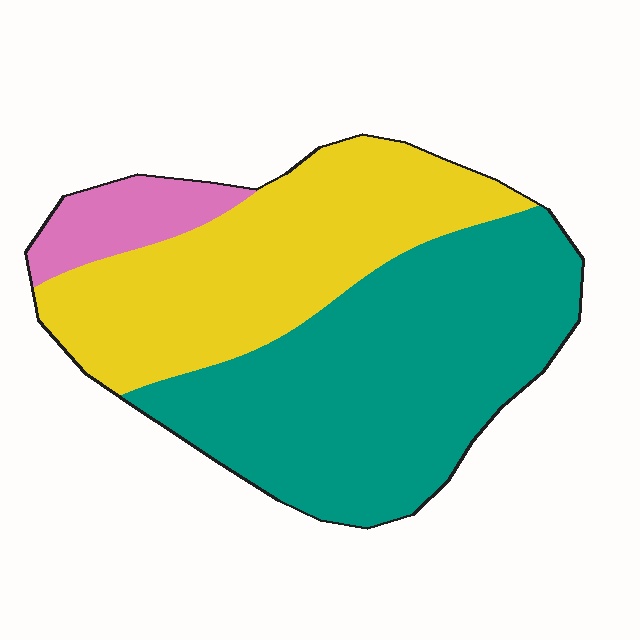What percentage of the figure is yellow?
Yellow takes up about two fifths (2/5) of the figure.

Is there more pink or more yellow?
Yellow.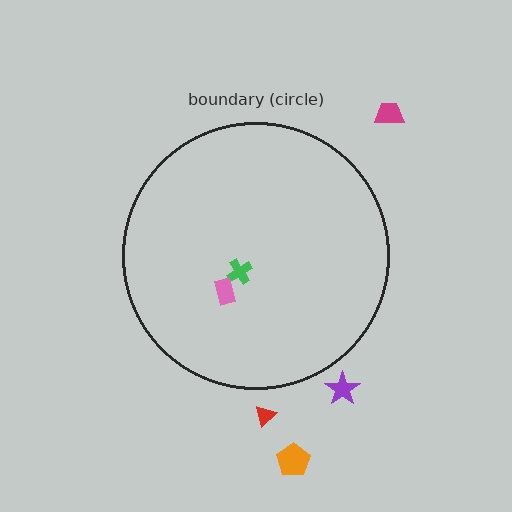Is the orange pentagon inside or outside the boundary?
Outside.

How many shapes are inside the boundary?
2 inside, 4 outside.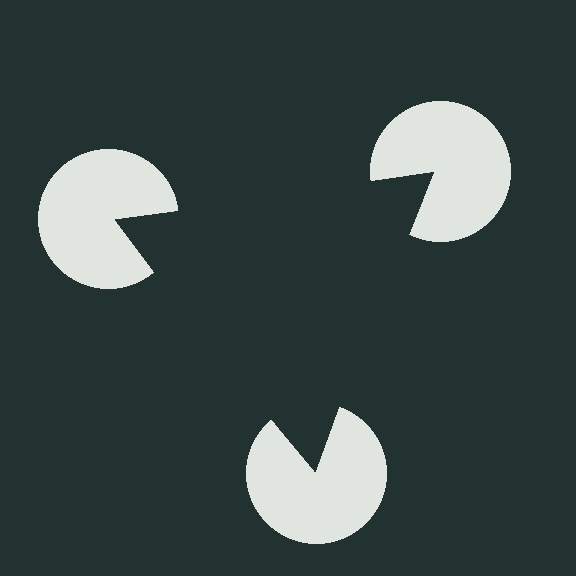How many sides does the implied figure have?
3 sides.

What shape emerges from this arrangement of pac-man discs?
An illusory triangle — its edges are inferred from the aligned wedge cuts in the pac-man discs, not physically drawn.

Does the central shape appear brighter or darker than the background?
It typically appears slightly darker than the background, even though no actual brightness change is drawn.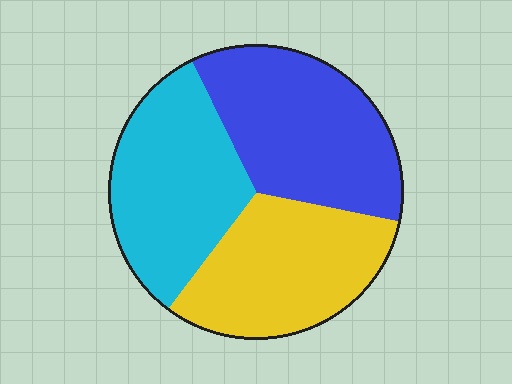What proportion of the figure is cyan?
Cyan takes up about one third (1/3) of the figure.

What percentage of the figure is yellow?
Yellow covers 32% of the figure.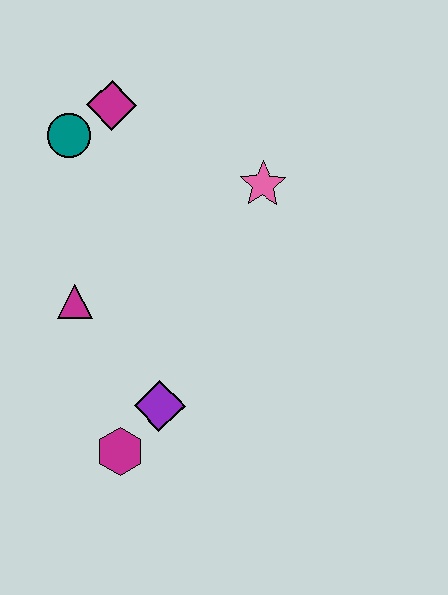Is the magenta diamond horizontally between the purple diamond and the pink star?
No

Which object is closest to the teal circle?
The magenta diamond is closest to the teal circle.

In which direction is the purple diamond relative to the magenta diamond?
The purple diamond is below the magenta diamond.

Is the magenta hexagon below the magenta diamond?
Yes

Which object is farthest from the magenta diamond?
The magenta hexagon is farthest from the magenta diamond.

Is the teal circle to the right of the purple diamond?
No